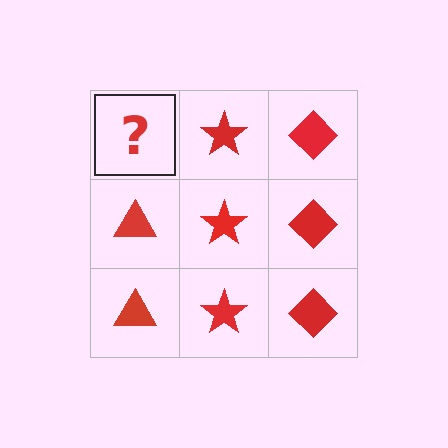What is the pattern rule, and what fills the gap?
The rule is that each column has a consistent shape. The gap should be filled with a red triangle.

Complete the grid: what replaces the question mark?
The question mark should be replaced with a red triangle.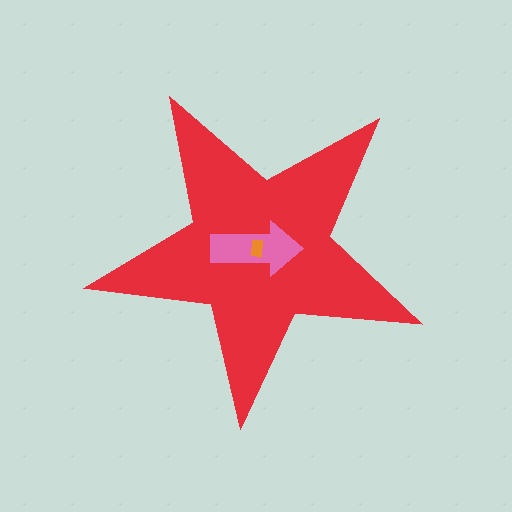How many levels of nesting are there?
3.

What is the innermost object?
The orange rectangle.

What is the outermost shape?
The red star.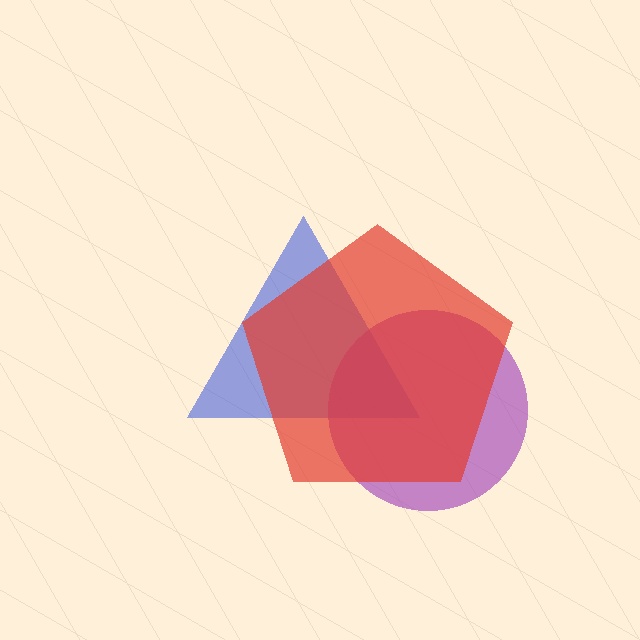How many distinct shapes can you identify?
There are 3 distinct shapes: a blue triangle, a purple circle, a red pentagon.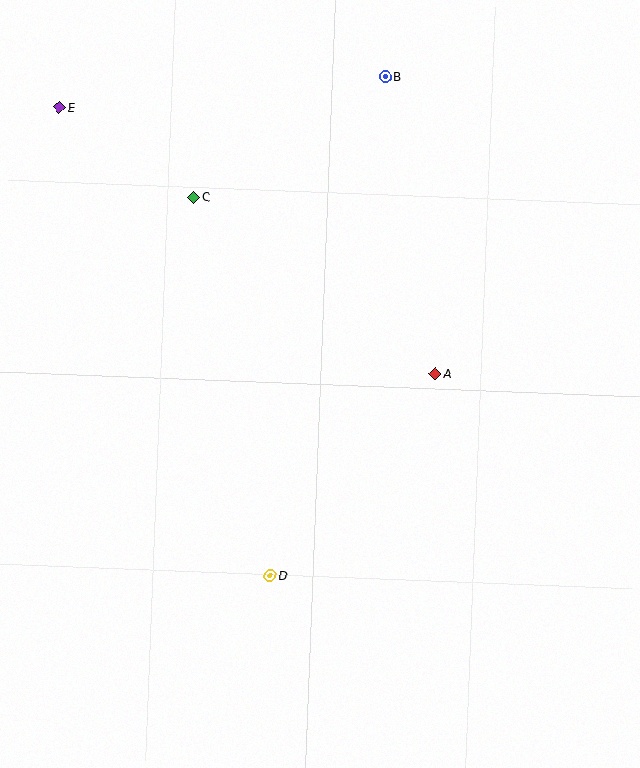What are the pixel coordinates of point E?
Point E is at (60, 107).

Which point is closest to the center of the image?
Point A at (435, 374) is closest to the center.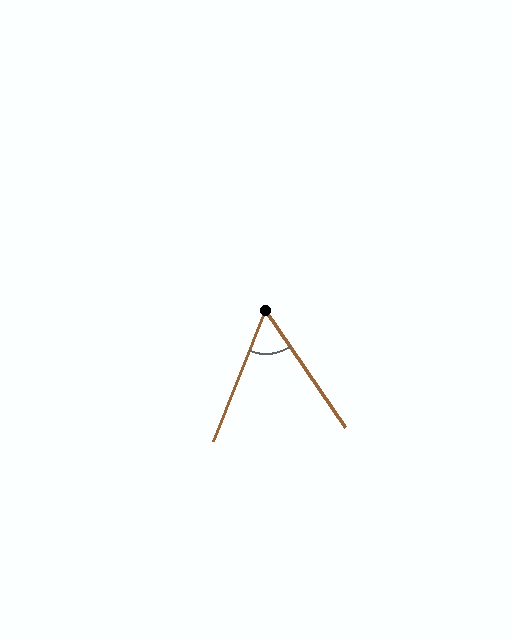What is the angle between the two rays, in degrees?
Approximately 56 degrees.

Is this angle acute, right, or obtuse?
It is acute.